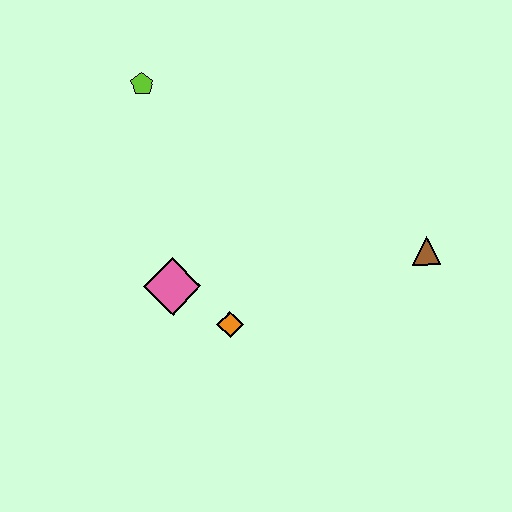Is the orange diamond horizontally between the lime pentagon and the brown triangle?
Yes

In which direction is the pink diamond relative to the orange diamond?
The pink diamond is to the left of the orange diamond.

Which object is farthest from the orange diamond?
The lime pentagon is farthest from the orange diamond.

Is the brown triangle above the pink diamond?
Yes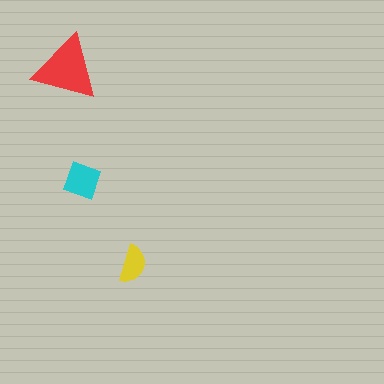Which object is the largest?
The red triangle.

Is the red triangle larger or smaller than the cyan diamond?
Larger.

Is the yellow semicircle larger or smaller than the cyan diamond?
Smaller.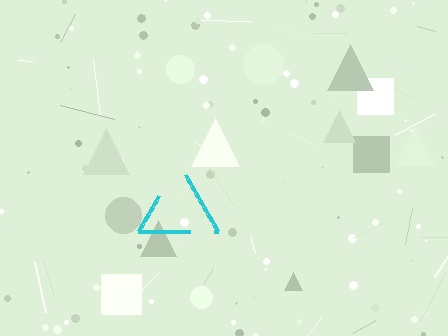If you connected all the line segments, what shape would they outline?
They would outline a triangle.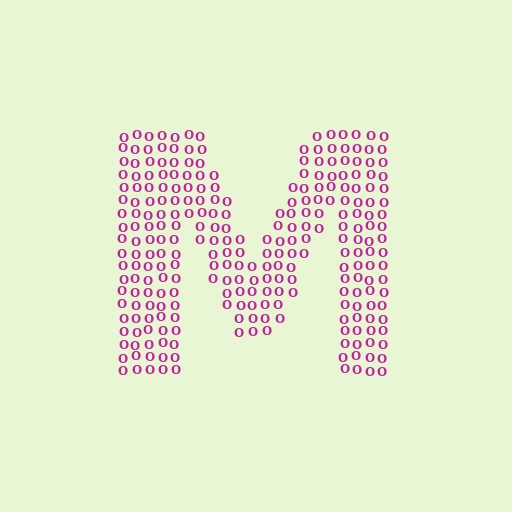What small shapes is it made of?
It is made of small letter O's.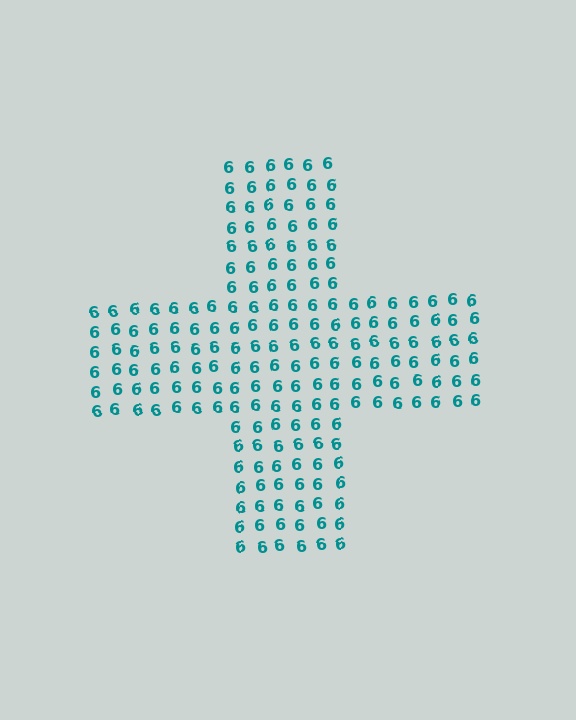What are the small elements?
The small elements are digit 6's.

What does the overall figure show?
The overall figure shows a cross.